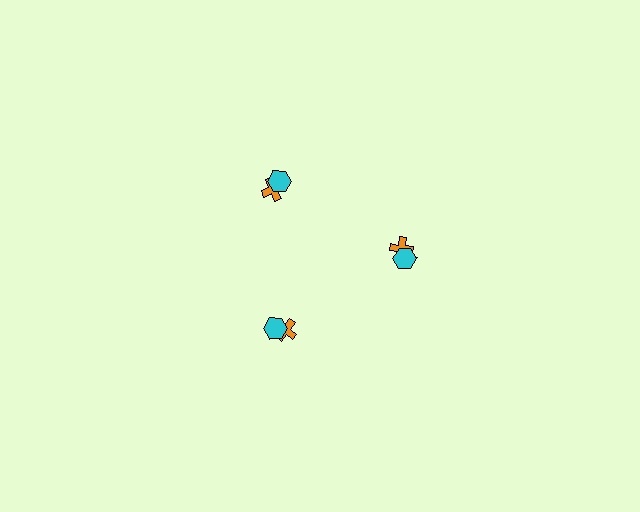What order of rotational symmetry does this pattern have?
This pattern has 3-fold rotational symmetry.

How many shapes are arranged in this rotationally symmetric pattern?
There are 9 shapes, arranged in 3 groups of 3.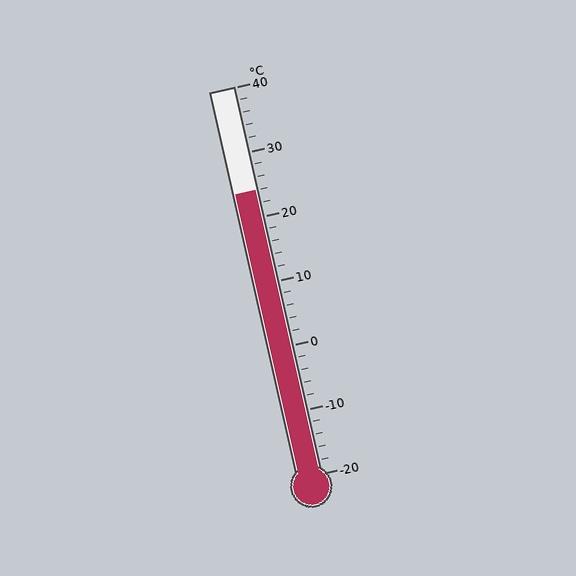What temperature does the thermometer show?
The thermometer shows approximately 24°C.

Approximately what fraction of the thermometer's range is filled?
The thermometer is filled to approximately 75% of its range.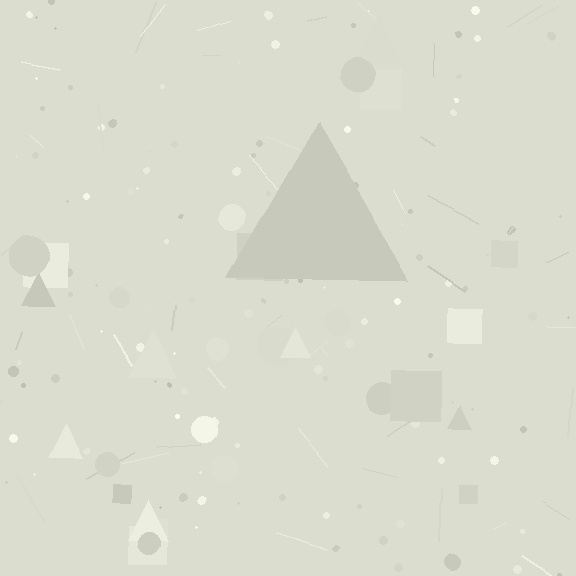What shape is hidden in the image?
A triangle is hidden in the image.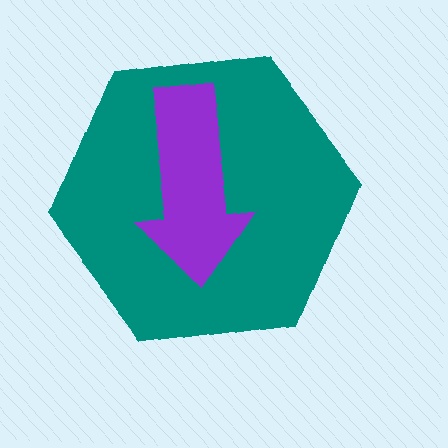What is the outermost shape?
The teal hexagon.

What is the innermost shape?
The purple arrow.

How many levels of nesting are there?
2.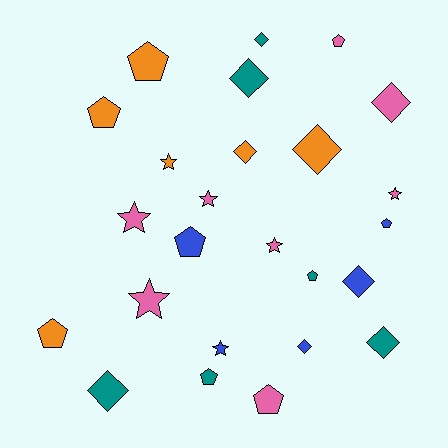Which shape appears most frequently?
Pentagon, with 9 objects.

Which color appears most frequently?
Pink, with 8 objects.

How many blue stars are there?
There is 1 blue star.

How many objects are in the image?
There are 25 objects.